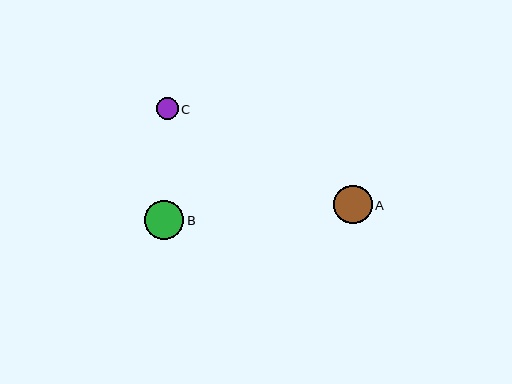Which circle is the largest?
Circle B is the largest with a size of approximately 39 pixels.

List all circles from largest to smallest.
From largest to smallest: B, A, C.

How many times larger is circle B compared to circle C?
Circle B is approximately 1.8 times the size of circle C.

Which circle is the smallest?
Circle C is the smallest with a size of approximately 22 pixels.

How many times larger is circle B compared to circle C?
Circle B is approximately 1.8 times the size of circle C.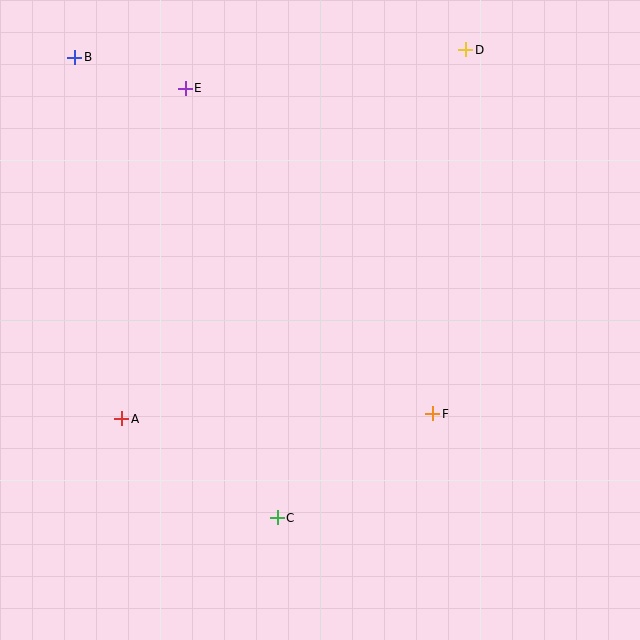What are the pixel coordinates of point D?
Point D is at (466, 50).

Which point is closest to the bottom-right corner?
Point F is closest to the bottom-right corner.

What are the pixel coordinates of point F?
Point F is at (433, 414).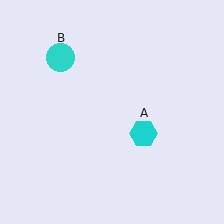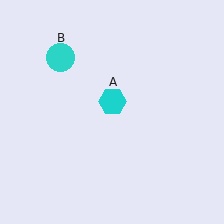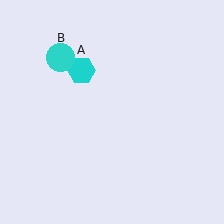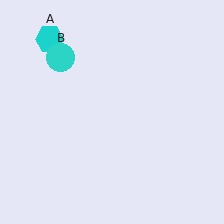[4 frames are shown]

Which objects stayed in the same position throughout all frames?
Cyan circle (object B) remained stationary.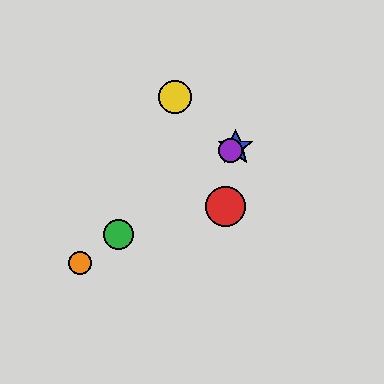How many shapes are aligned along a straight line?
4 shapes (the blue star, the green circle, the purple circle, the orange circle) are aligned along a straight line.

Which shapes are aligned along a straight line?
The blue star, the green circle, the purple circle, the orange circle are aligned along a straight line.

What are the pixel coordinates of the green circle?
The green circle is at (118, 235).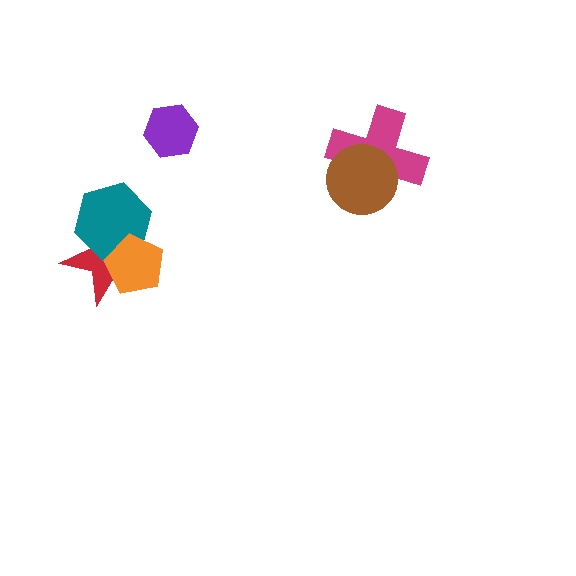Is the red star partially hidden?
Yes, it is partially covered by another shape.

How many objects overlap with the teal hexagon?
2 objects overlap with the teal hexagon.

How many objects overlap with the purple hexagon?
0 objects overlap with the purple hexagon.